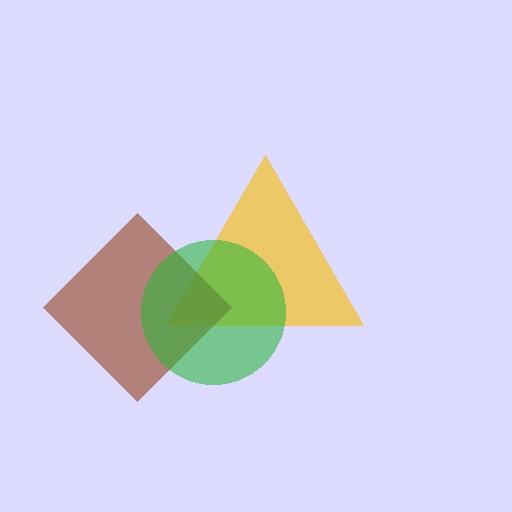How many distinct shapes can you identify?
There are 3 distinct shapes: a yellow triangle, a brown diamond, a green circle.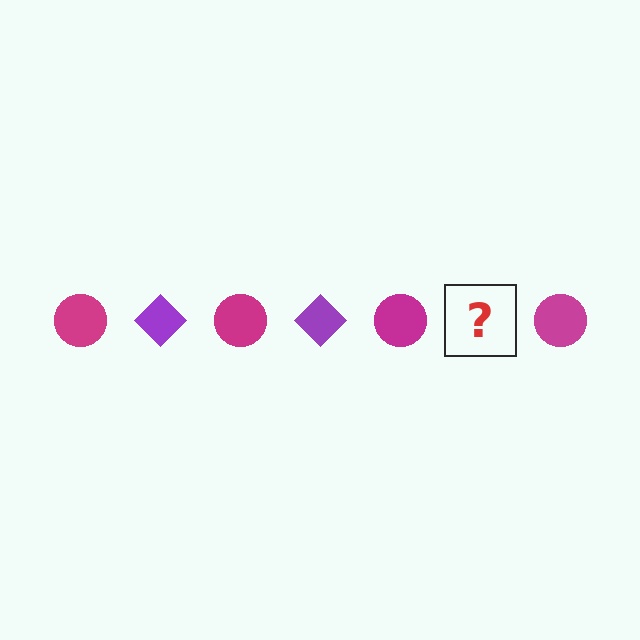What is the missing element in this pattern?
The missing element is a purple diamond.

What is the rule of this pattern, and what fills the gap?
The rule is that the pattern alternates between magenta circle and purple diamond. The gap should be filled with a purple diamond.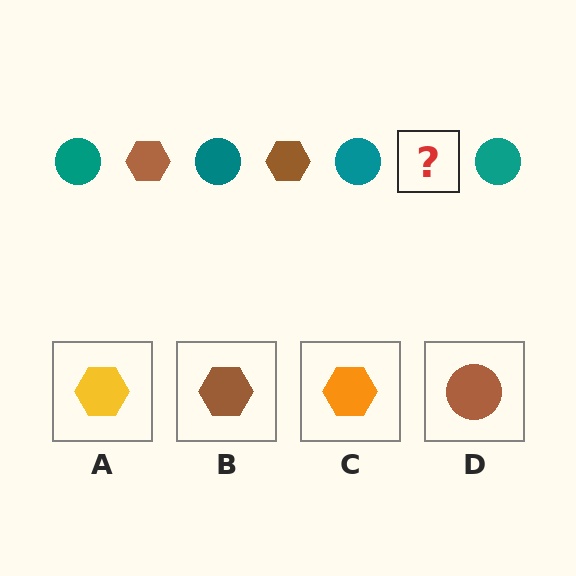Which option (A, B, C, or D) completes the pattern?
B.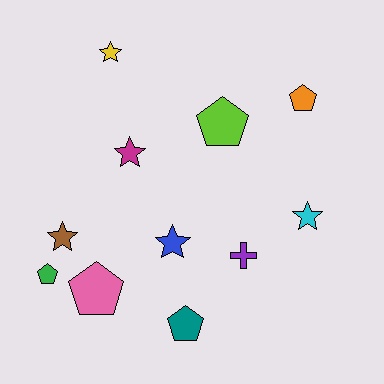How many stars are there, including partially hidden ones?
There are 5 stars.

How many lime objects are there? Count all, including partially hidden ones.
There is 1 lime object.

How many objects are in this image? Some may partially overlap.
There are 11 objects.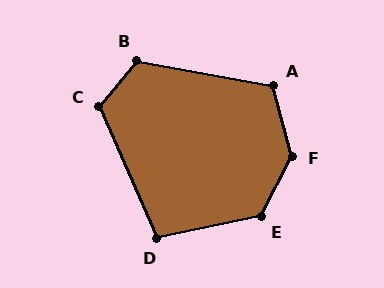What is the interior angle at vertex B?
Approximately 119 degrees (obtuse).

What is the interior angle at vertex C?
Approximately 117 degrees (obtuse).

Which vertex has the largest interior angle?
F, at approximately 139 degrees.